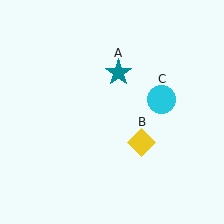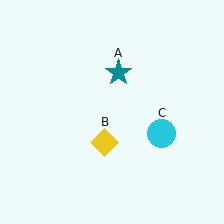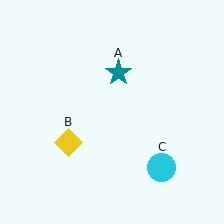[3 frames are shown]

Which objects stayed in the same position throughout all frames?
Teal star (object A) remained stationary.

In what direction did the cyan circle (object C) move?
The cyan circle (object C) moved down.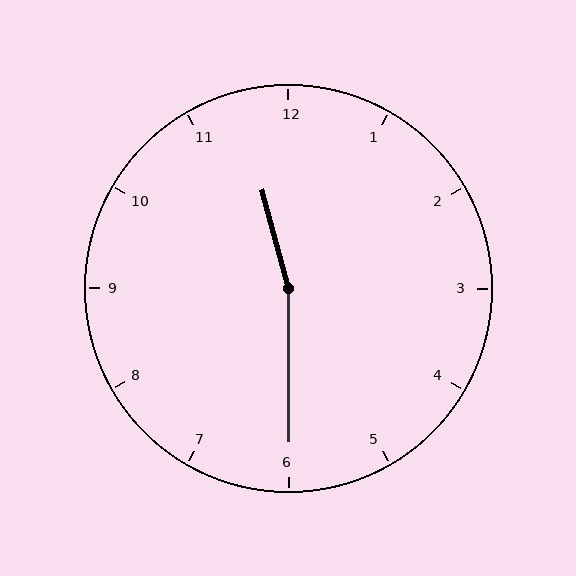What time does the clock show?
11:30.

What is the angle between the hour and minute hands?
Approximately 165 degrees.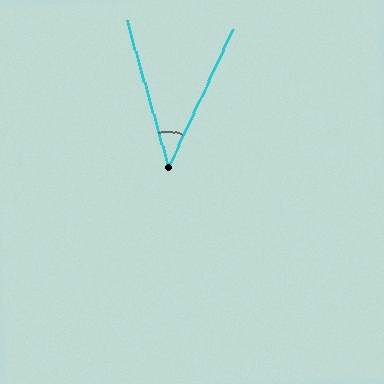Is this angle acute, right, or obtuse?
It is acute.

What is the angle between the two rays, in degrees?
Approximately 41 degrees.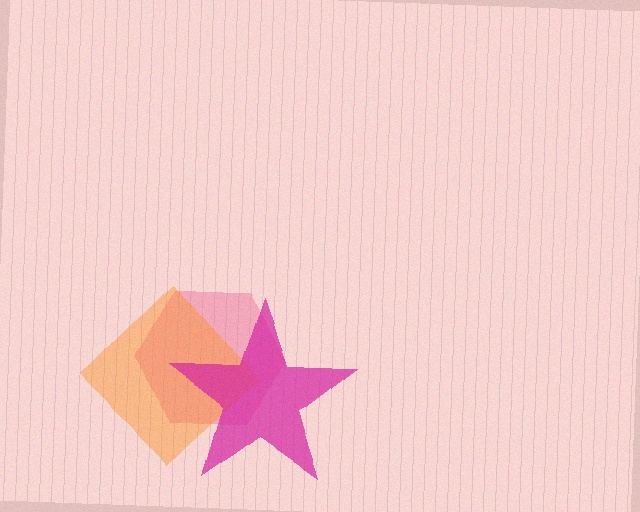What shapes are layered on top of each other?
The layered shapes are: a pink hexagon, an orange diamond, a magenta star.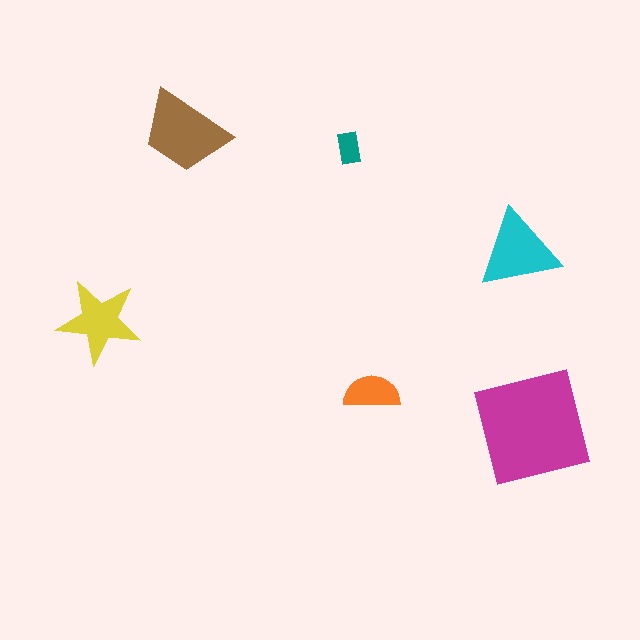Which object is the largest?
The magenta square.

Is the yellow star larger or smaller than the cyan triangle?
Smaller.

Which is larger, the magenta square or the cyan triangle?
The magenta square.